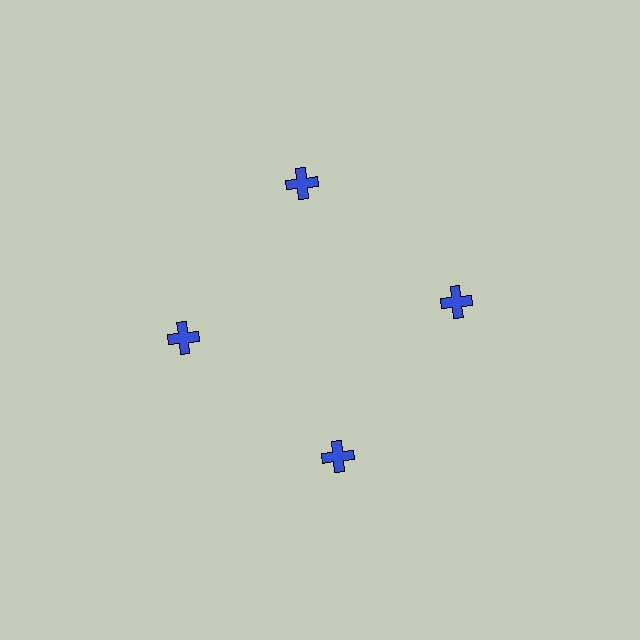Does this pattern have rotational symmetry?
Yes, this pattern has 4-fold rotational symmetry. It looks the same after rotating 90 degrees around the center.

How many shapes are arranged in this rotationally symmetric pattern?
There are 4 shapes, arranged in 4 groups of 1.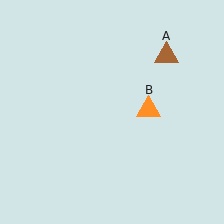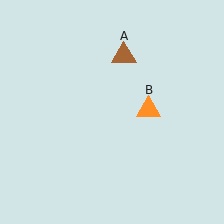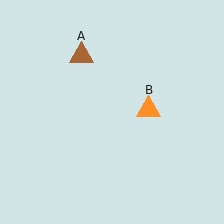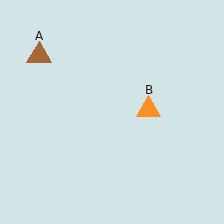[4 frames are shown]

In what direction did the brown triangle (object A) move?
The brown triangle (object A) moved left.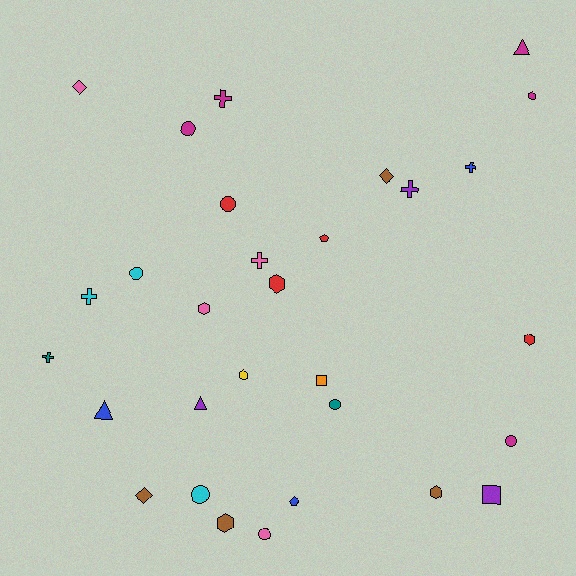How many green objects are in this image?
There are no green objects.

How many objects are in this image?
There are 30 objects.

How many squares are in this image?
There are 2 squares.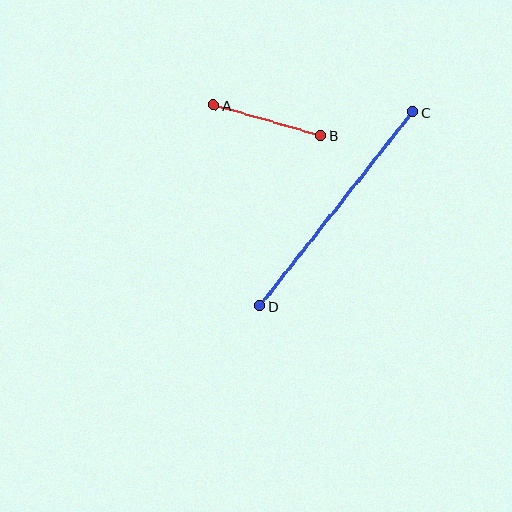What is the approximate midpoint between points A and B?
The midpoint is at approximately (268, 120) pixels.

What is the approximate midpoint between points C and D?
The midpoint is at approximately (336, 209) pixels.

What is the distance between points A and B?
The distance is approximately 111 pixels.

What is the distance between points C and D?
The distance is approximately 247 pixels.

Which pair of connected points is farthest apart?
Points C and D are farthest apart.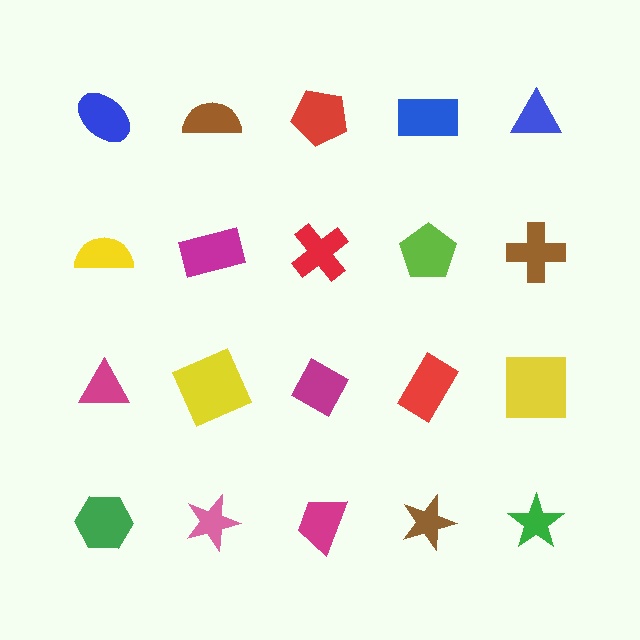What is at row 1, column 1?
A blue ellipse.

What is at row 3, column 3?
A magenta diamond.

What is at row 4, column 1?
A green hexagon.